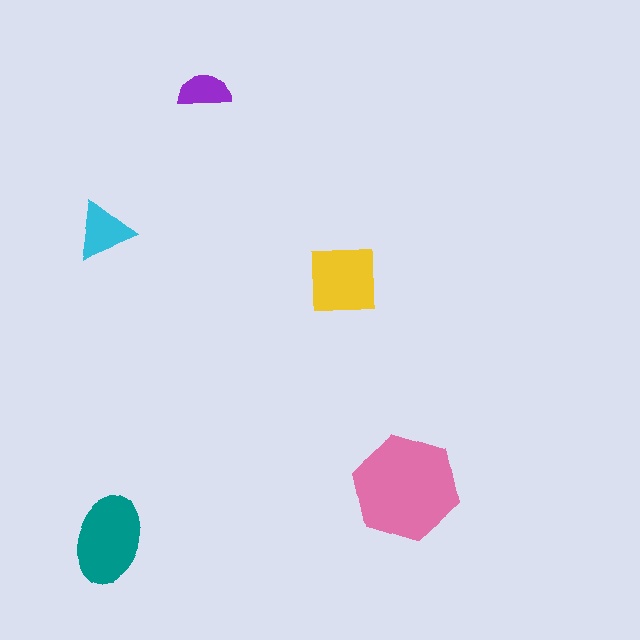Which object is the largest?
The pink hexagon.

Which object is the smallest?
The purple semicircle.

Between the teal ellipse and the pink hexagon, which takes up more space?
The pink hexagon.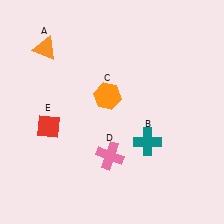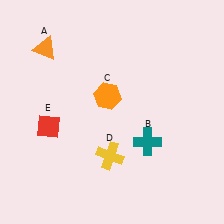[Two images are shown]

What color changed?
The cross (D) changed from pink in Image 1 to yellow in Image 2.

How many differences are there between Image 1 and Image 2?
There is 1 difference between the two images.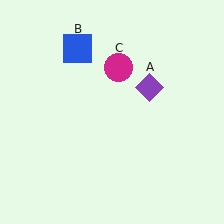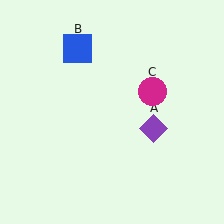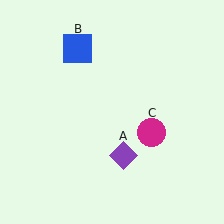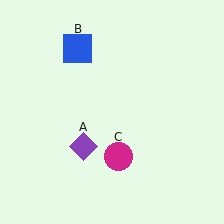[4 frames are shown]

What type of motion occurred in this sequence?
The purple diamond (object A), magenta circle (object C) rotated clockwise around the center of the scene.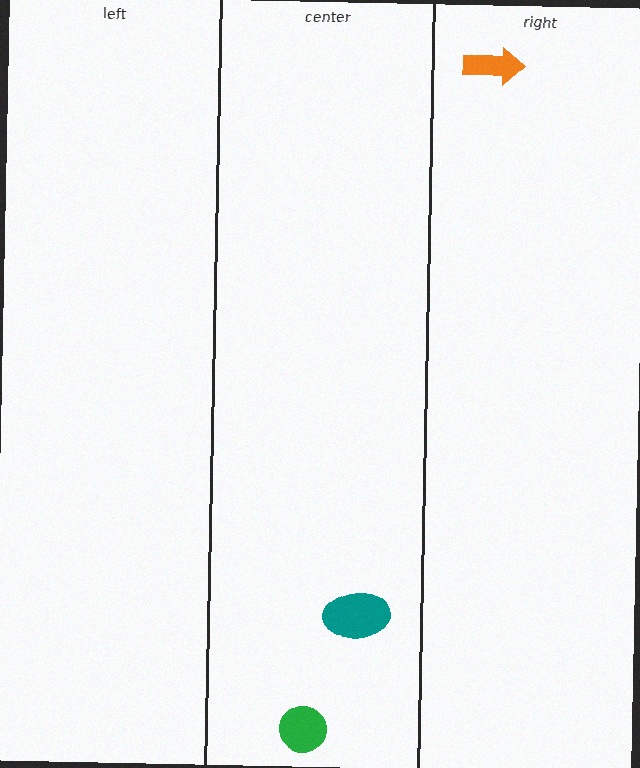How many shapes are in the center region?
2.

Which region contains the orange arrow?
The right region.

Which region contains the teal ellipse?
The center region.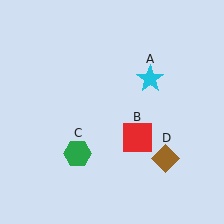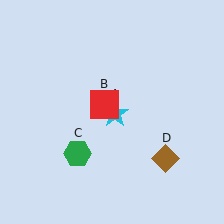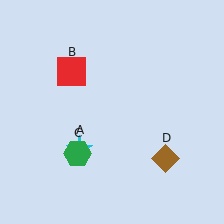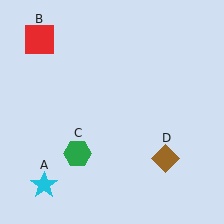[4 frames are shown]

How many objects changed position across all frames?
2 objects changed position: cyan star (object A), red square (object B).